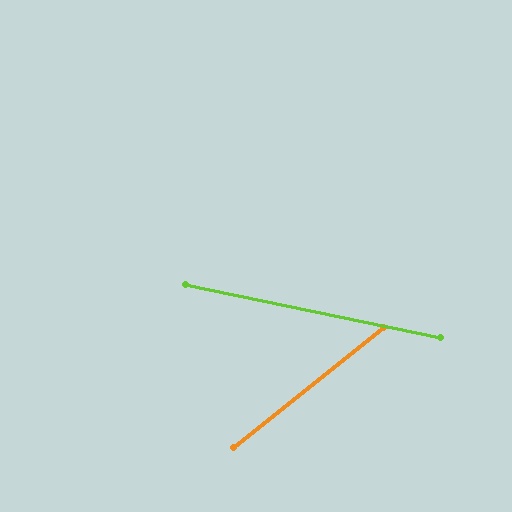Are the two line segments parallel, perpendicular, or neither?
Neither parallel nor perpendicular — they differ by about 51°.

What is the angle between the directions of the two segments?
Approximately 51 degrees.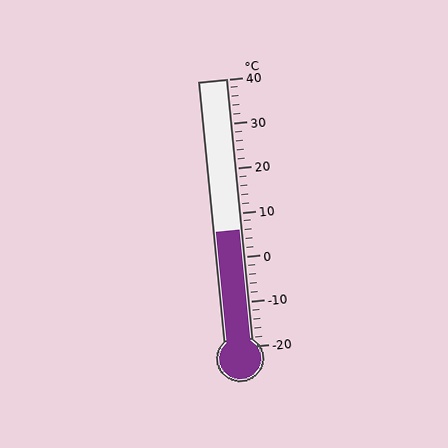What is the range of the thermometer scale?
The thermometer scale ranges from -20°C to 40°C.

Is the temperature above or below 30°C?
The temperature is below 30°C.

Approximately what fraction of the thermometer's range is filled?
The thermometer is filled to approximately 45% of its range.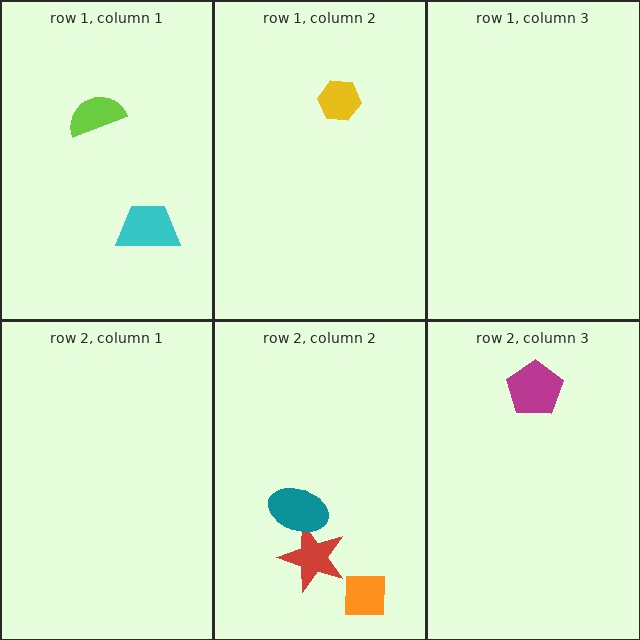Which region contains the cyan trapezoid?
The row 1, column 1 region.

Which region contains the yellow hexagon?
The row 1, column 2 region.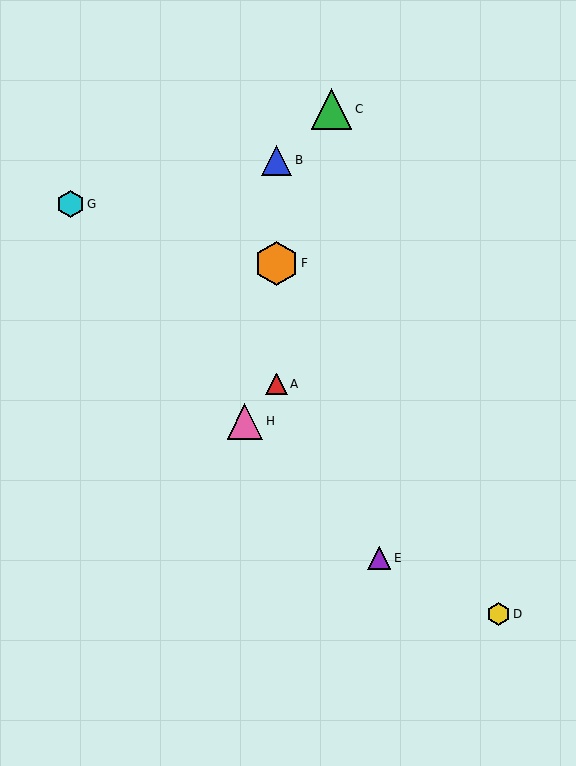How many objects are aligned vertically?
3 objects (A, B, F) are aligned vertically.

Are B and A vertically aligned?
Yes, both are at x≈277.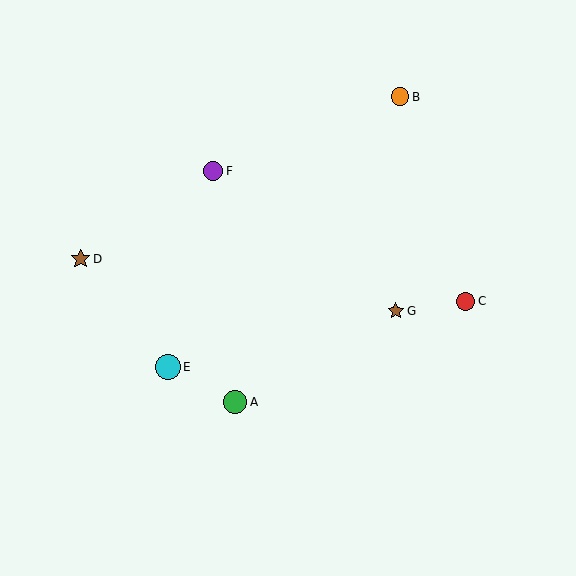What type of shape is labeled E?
Shape E is a cyan circle.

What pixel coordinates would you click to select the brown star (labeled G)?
Click at (396, 311) to select the brown star G.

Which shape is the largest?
The cyan circle (labeled E) is the largest.